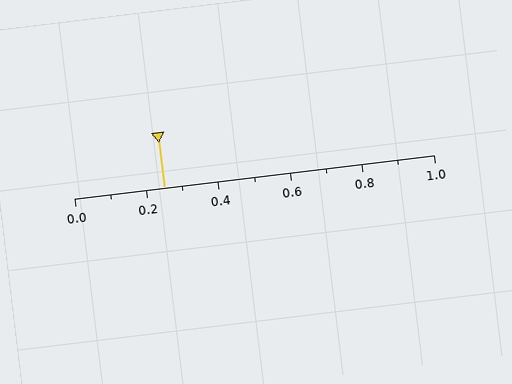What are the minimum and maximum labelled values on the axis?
The axis runs from 0.0 to 1.0.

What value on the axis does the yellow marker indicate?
The marker indicates approximately 0.25.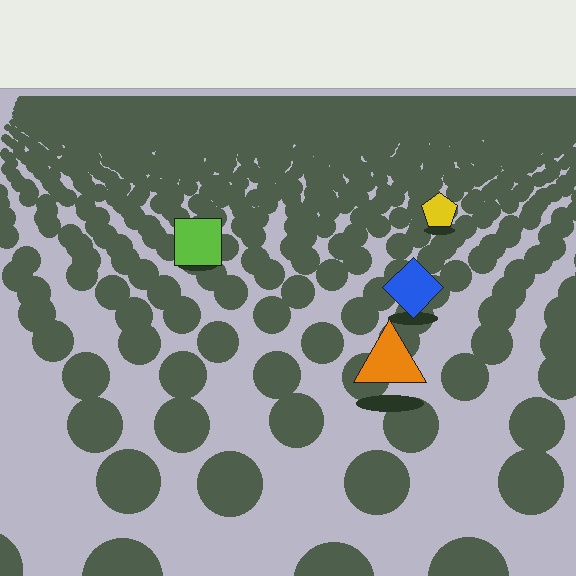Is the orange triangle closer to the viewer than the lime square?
Yes. The orange triangle is closer — you can tell from the texture gradient: the ground texture is coarser near it.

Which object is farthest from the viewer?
The yellow pentagon is farthest from the viewer. It appears smaller and the ground texture around it is denser.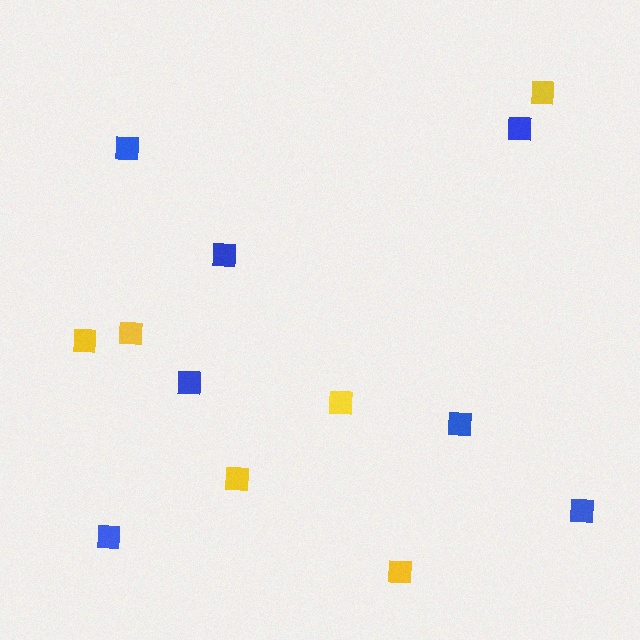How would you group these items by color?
There are 2 groups: one group of yellow squares (6) and one group of blue squares (7).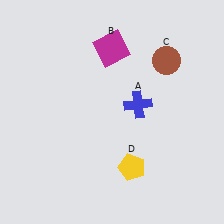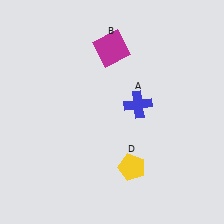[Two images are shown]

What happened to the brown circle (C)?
The brown circle (C) was removed in Image 2. It was in the top-right area of Image 1.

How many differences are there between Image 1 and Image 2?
There is 1 difference between the two images.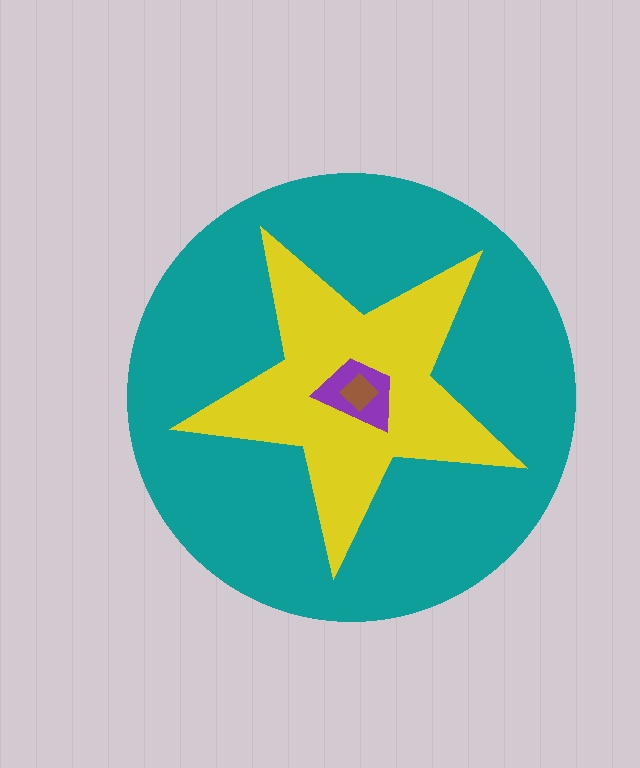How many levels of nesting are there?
4.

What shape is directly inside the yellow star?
The purple trapezoid.